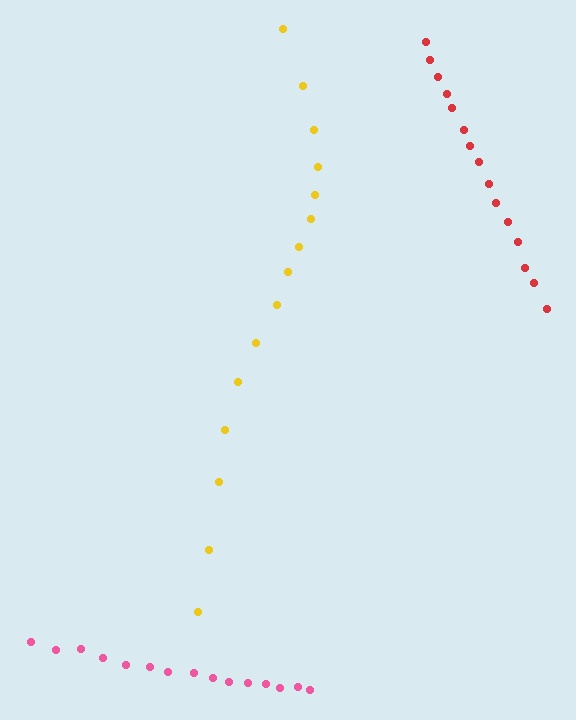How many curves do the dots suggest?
There are 3 distinct paths.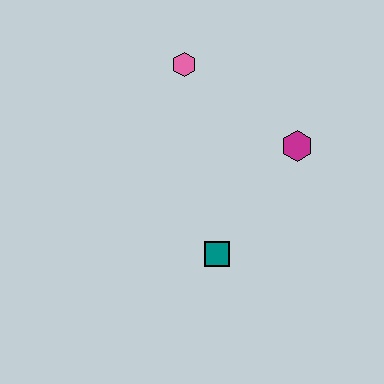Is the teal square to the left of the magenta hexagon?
Yes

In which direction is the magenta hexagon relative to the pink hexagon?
The magenta hexagon is to the right of the pink hexagon.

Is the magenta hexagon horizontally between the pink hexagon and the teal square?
No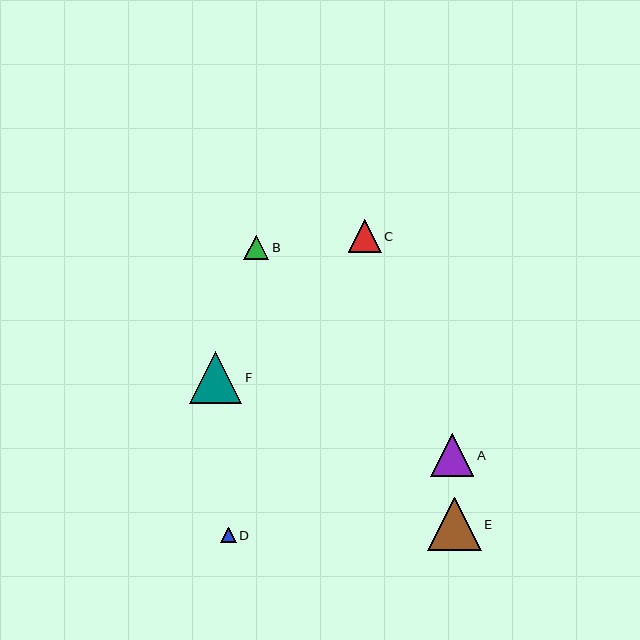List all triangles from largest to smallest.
From largest to smallest: E, F, A, C, B, D.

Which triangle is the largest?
Triangle E is the largest with a size of approximately 53 pixels.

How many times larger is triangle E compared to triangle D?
Triangle E is approximately 3.5 times the size of triangle D.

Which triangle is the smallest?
Triangle D is the smallest with a size of approximately 15 pixels.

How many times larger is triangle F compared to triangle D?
Triangle F is approximately 3.4 times the size of triangle D.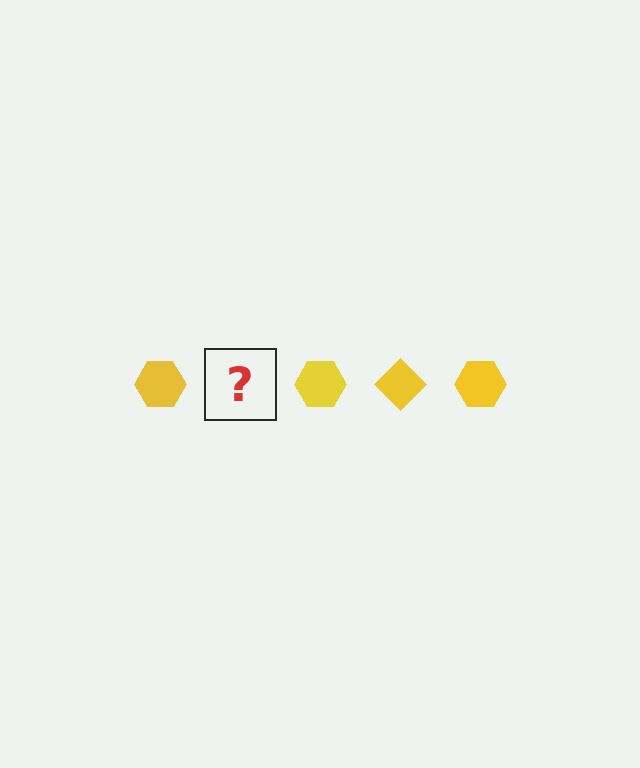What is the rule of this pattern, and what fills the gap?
The rule is that the pattern cycles through hexagon, diamond shapes in yellow. The gap should be filled with a yellow diamond.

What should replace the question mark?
The question mark should be replaced with a yellow diamond.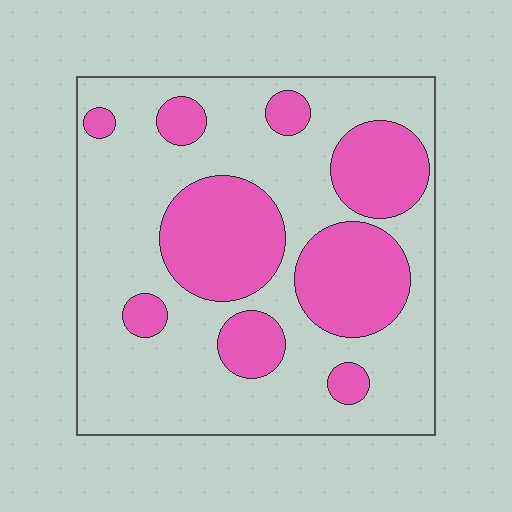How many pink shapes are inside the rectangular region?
9.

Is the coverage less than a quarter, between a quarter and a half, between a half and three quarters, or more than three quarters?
Between a quarter and a half.